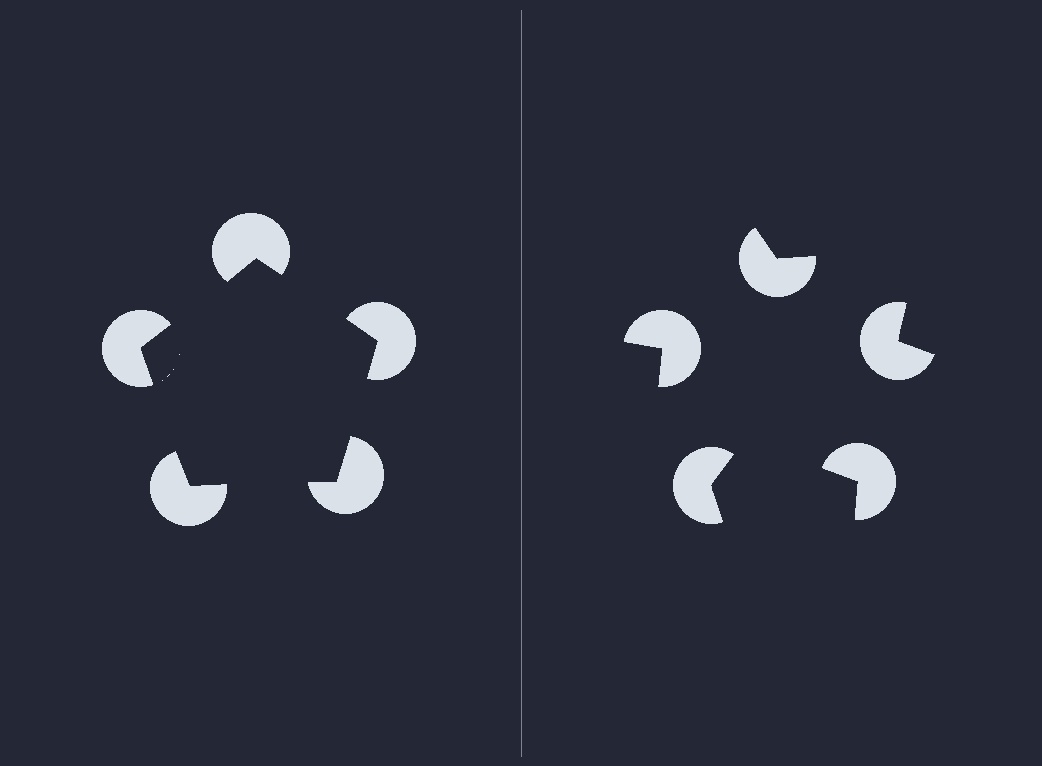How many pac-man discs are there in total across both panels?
10 — 5 on each side.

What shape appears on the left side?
An illusory pentagon.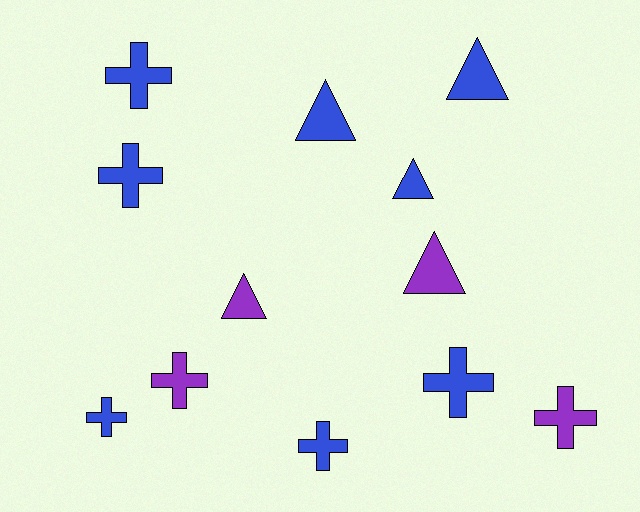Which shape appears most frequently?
Cross, with 7 objects.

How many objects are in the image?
There are 12 objects.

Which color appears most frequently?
Blue, with 8 objects.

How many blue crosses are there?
There are 5 blue crosses.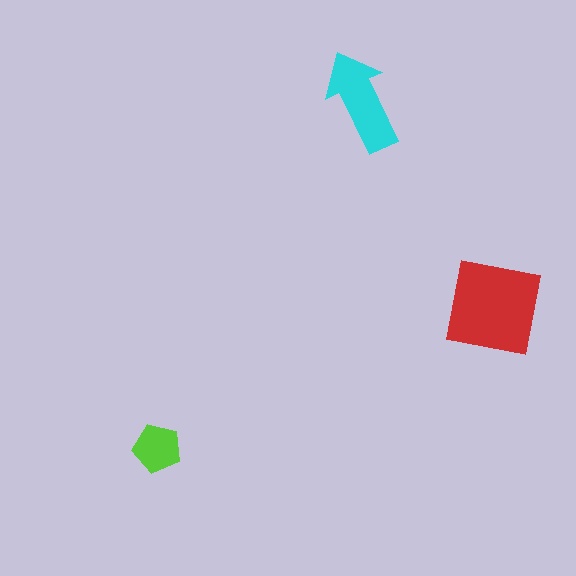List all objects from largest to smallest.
The red square, the cyan arrow, the lime pentagon.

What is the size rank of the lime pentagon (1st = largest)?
3rd.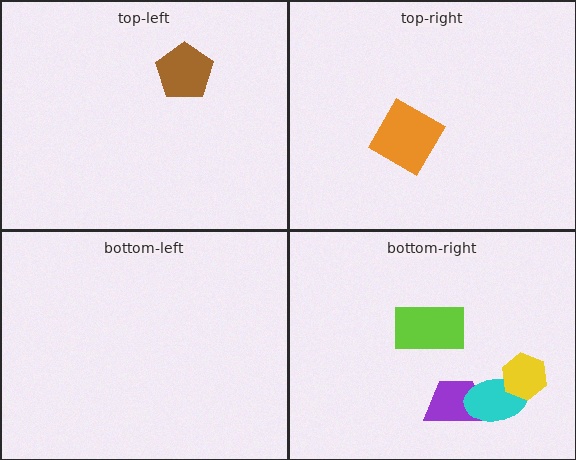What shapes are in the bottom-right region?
The purple trapezoid, the lime rectangle, the cyan ellipse, the yellow hexagon.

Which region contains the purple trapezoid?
The bottom-right region.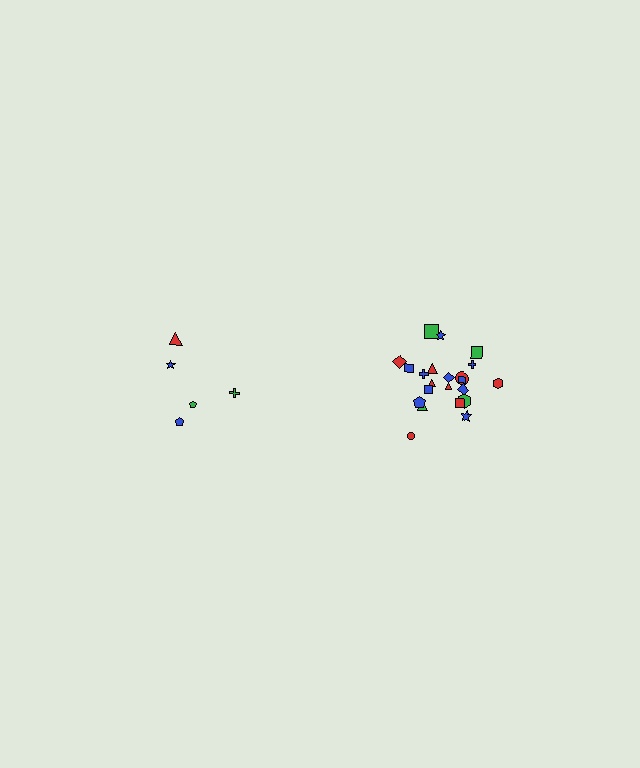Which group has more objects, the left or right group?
The right group.